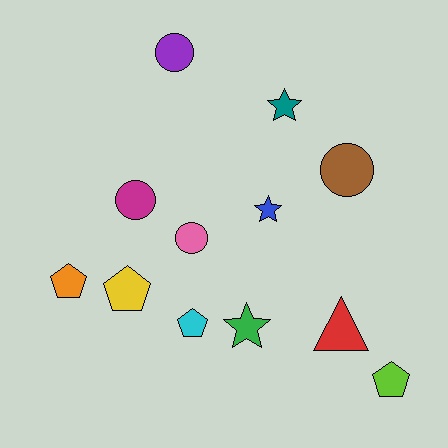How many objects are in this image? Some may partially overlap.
There are 12 objects.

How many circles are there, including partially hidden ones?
There are 4 circles.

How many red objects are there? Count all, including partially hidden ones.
There is 1 red object.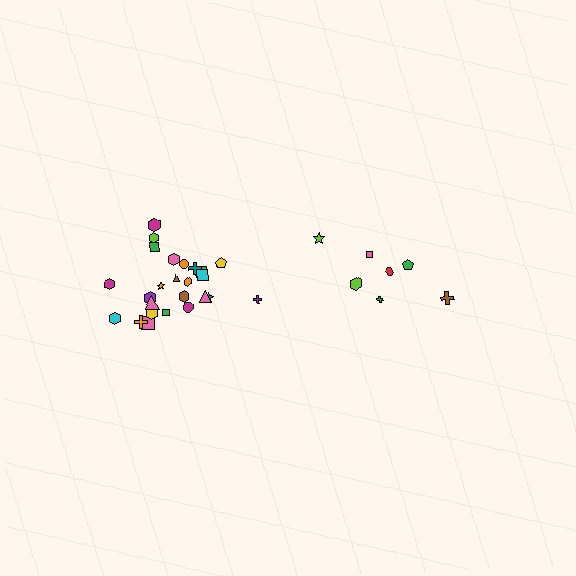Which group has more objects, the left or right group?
The left group.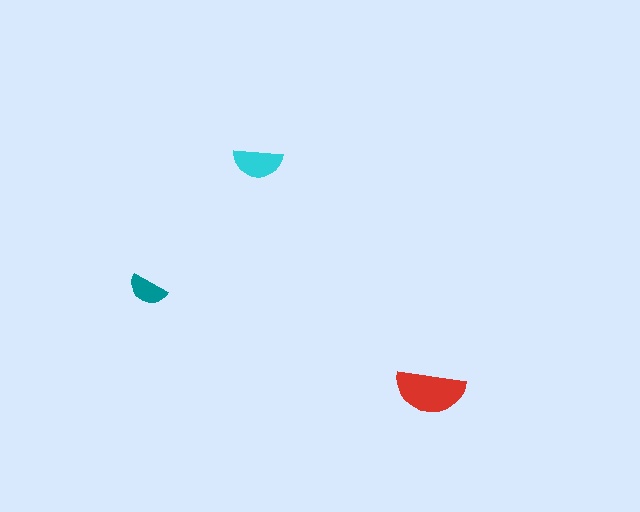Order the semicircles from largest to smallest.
the red one, the cyan one, the teal one.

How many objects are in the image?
There are 3 objects in the image.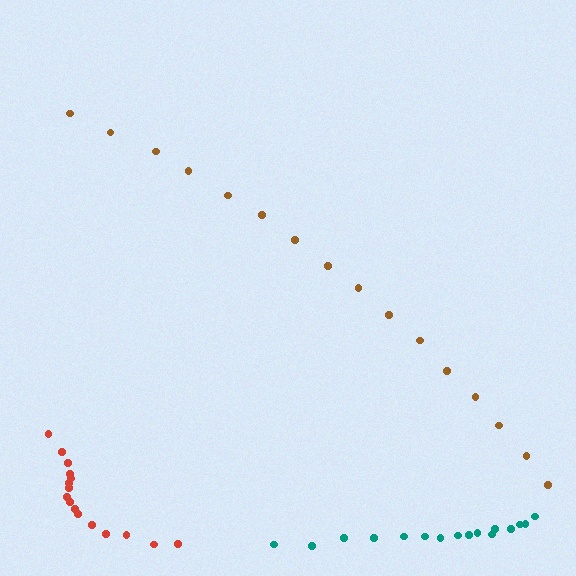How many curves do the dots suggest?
There are 3 distinct paths.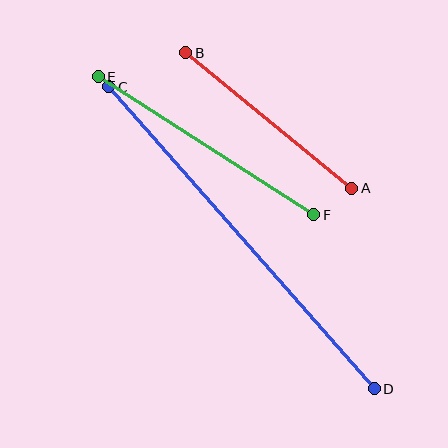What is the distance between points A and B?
The distance is approximately 214 pixels.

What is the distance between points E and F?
The distance is approximately 256 pixels.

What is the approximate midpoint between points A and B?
The midpoint is at approximately (269, 121) pixels.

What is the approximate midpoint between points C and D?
The midpoint is at approximately (242, 238) pixels.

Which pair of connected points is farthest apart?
Points C and D are farthest apart.